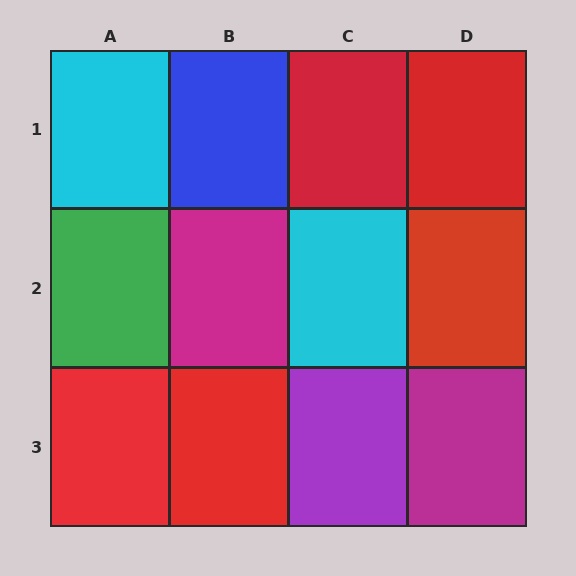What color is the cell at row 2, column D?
Red.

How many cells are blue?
1 cell is blue.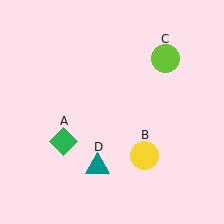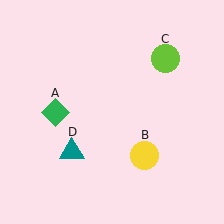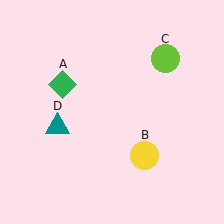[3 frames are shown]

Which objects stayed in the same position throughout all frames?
Yellow circle (object B) and lime circle (object C) remained stationary.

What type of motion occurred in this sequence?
The green diamond (object A), teal triangle (object D) rotated clockwise around the center of the scene.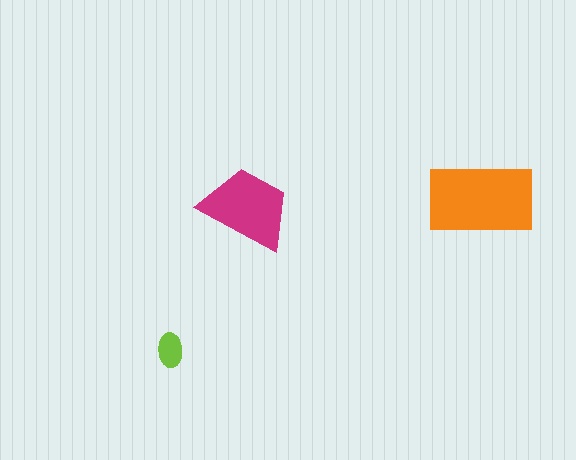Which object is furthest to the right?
The orange rectangle is rightmost.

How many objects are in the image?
There are 3 objects in the image.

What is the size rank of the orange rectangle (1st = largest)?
1st.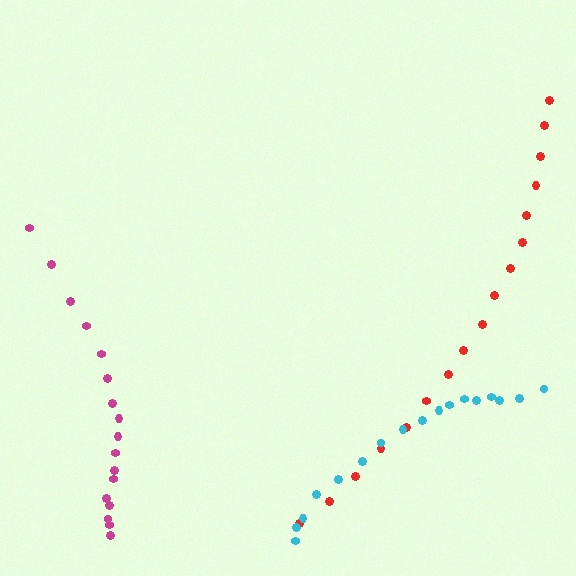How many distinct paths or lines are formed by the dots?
There are 3 distinct paths.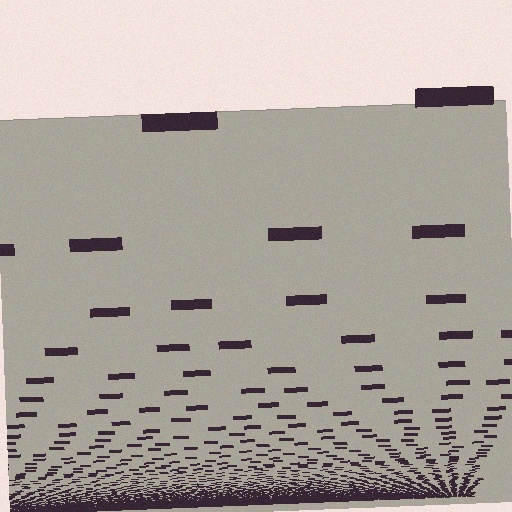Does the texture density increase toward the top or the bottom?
Density increases toward the bottom.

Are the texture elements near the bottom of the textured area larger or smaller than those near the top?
Smaller. The gradient is inverted — elements near the bottom are smaller and denser.